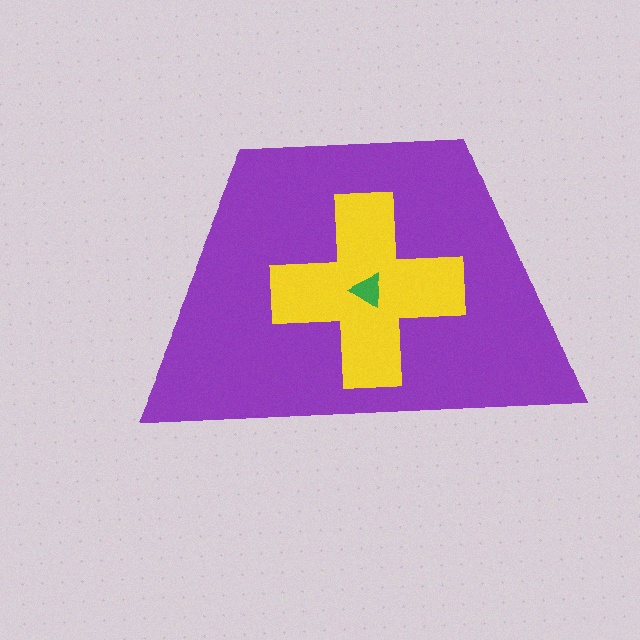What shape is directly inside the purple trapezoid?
The yellow cross.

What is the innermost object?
The green triangle.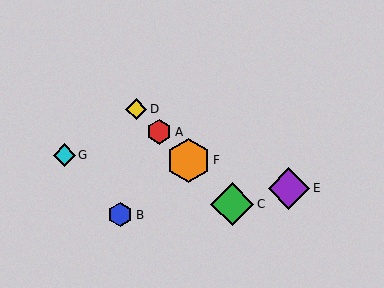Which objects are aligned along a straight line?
Objects A, C, D, F are aligned along a straight line.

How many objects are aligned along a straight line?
4 objects (A, C, D, F) are aligned along a straight line.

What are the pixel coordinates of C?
Object C is at (232, 204).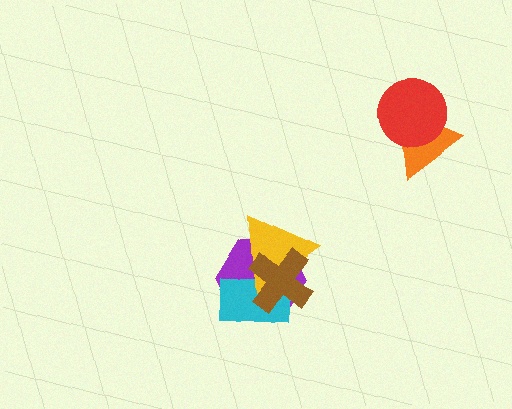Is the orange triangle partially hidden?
Yes, it is partially covered by another shape.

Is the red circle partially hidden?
No, no other shape covers it.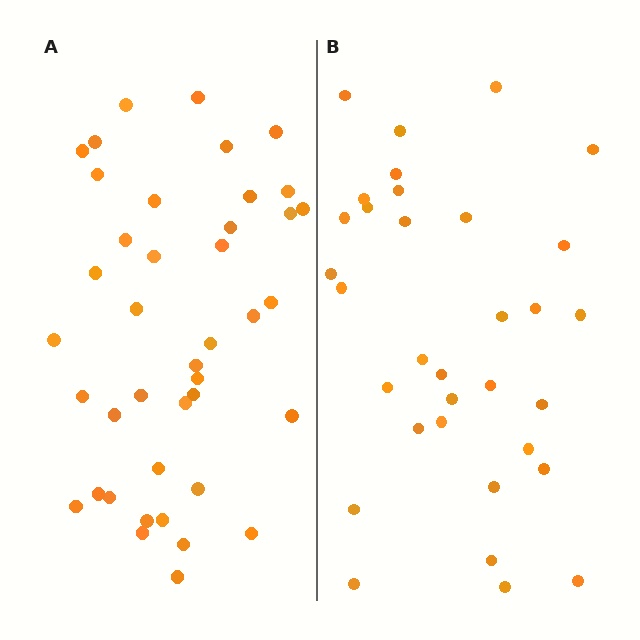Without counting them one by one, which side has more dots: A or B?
Region A (the left region) has more dots.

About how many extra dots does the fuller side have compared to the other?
Region A has roughly 8 or so more dots than region B.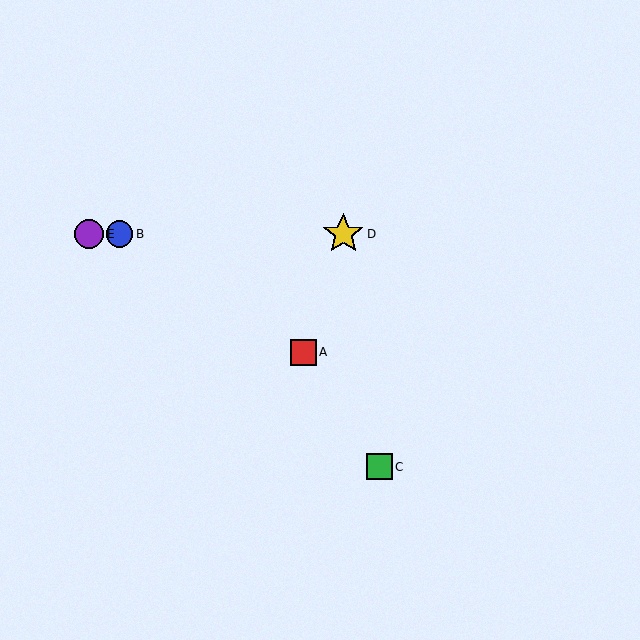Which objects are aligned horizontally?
Objects B, D, E are aligned horizontally.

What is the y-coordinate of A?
Object A is at y≈352.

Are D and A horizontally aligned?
No, D is at y≈234 and A is at y≈352.